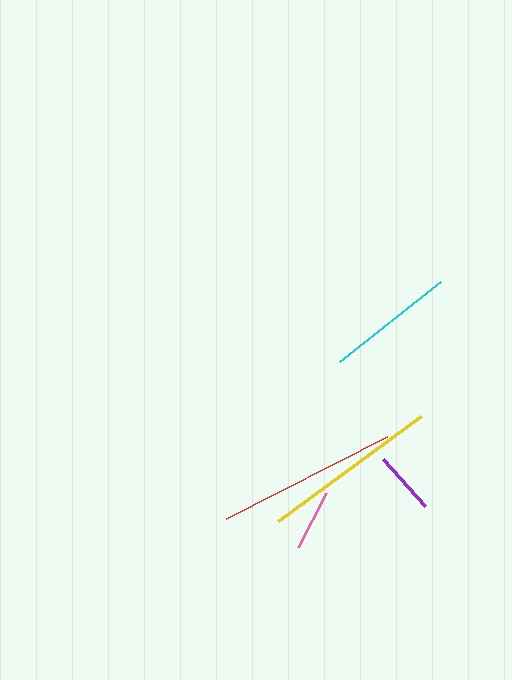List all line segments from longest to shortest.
From longest to shortest: red, yellow, cyan, purple, pink.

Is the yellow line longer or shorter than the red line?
The red line is longer than the yellow line.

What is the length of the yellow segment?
The yellow segment is approximately 178 pixels long.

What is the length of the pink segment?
The pink segment is approximately 61 pixels long.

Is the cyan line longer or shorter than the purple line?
The cyan line is longer than the purple line.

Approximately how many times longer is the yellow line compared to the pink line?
The yellow line is approximately 2.9 times the length of the pink line.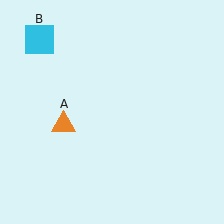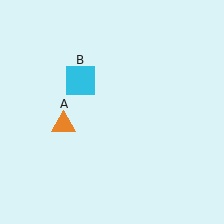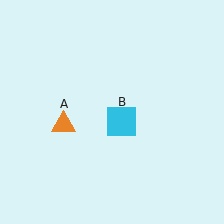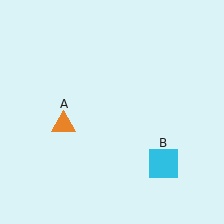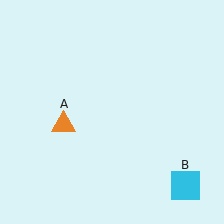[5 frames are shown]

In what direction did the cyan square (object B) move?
The cyan square (object B) moved down and to the right.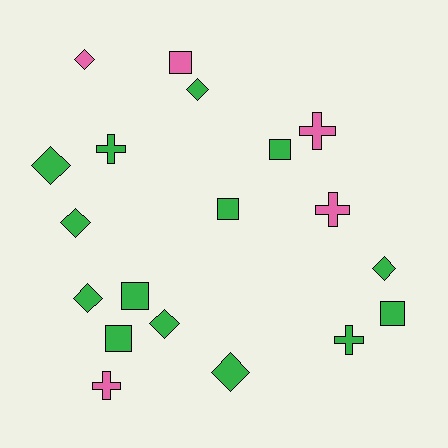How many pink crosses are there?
There are 3 pink crosses.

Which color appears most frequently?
Green, with 14 objects.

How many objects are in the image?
There are 19 objects.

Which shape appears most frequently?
Diamond, with 8 objects.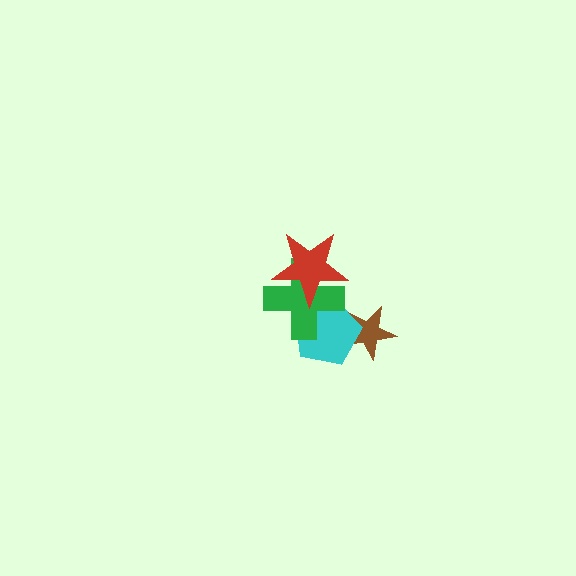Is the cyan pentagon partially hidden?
Yes, it is partially covered by another shape.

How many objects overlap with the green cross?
2 objects overlap with the green cross.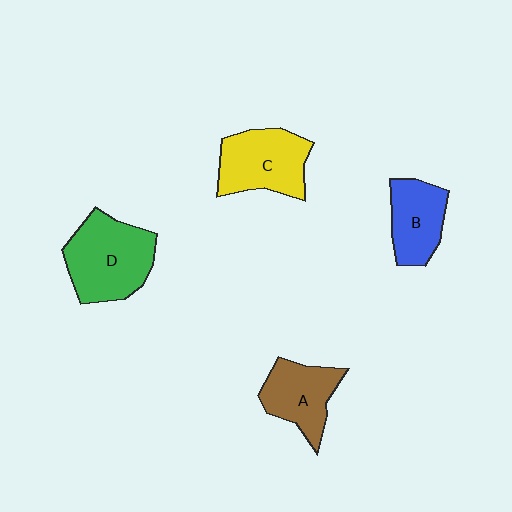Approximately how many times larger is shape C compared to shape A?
Approximately 1.2 times.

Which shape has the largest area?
Shape D (green).